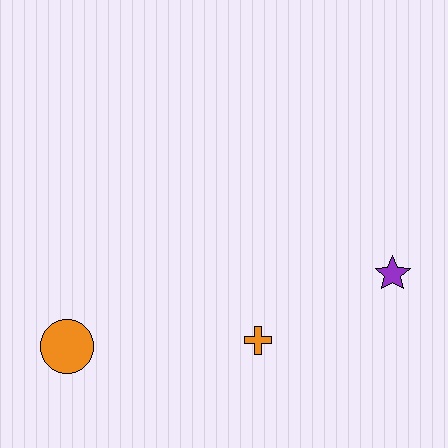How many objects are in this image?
There are 3 objects.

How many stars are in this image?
There is 1 star.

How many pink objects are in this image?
There are no pink objects.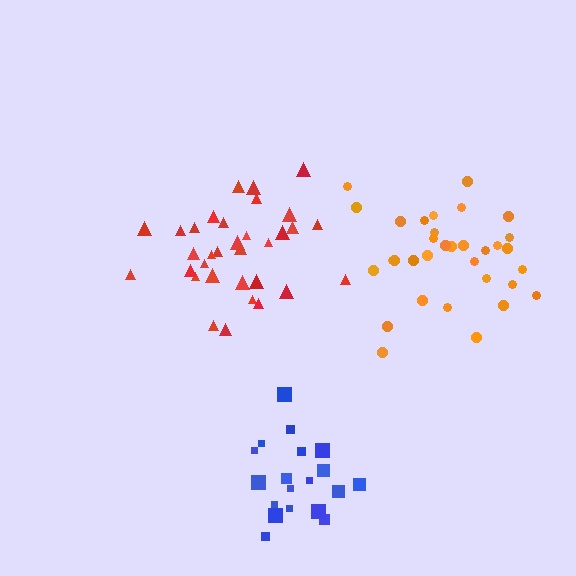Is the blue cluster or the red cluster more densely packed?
Blue.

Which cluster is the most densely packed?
Blue.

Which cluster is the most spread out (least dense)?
Red.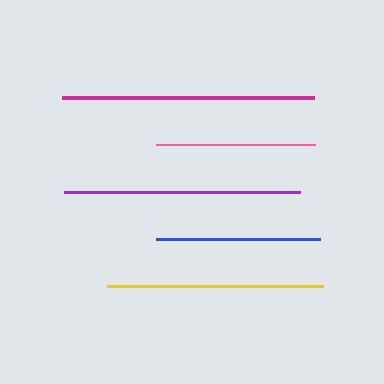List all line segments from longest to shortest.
From longest to shortest: magenta, purple, yellow, blue, pink.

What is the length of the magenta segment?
The magenta segment is approximately 252 pixels long.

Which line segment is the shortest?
The pink line is the shortest at approximately 160 pixels.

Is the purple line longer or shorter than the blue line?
The purple line is longer than the blue line.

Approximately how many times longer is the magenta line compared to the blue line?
The magenta line is approximately 1.5 times the length of the blue line.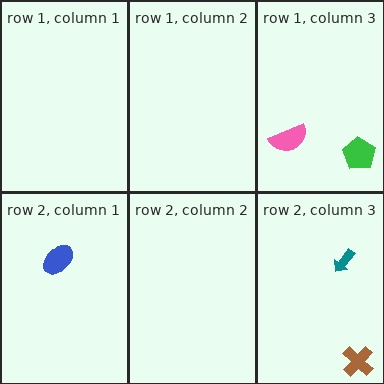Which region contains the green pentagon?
The row 1, column 3 region.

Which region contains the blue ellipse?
The row 2, column 1 region.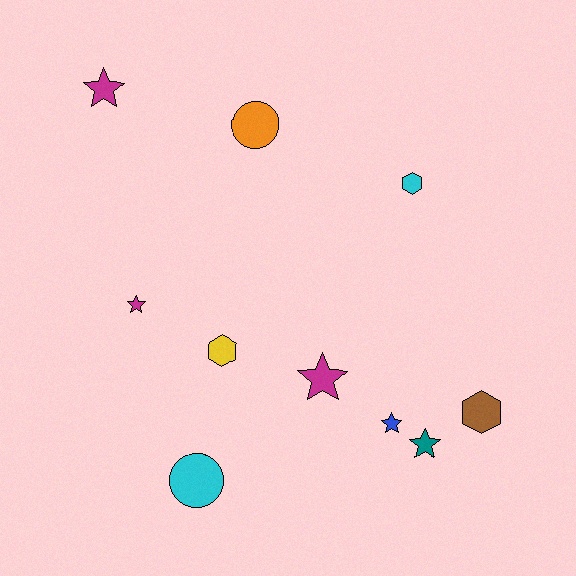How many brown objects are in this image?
There is 1 brown object.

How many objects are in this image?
There are 10 objects.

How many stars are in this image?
There are 5 stars.